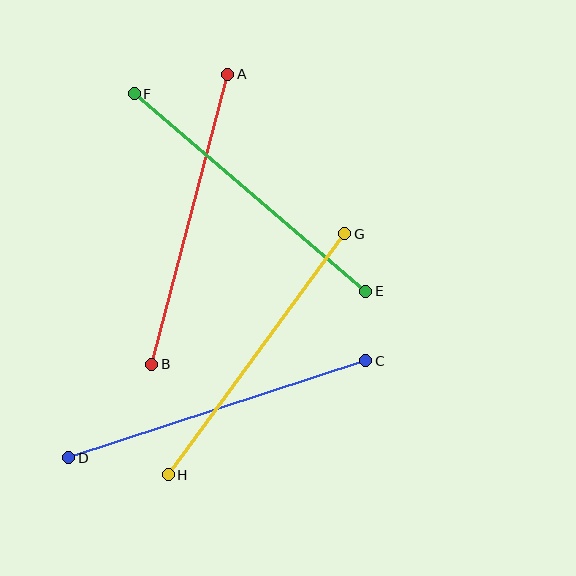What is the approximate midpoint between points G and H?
The midpoint is at approximately (257, 354) pixels.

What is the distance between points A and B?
The distance is approximately 300 pixels.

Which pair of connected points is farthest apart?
Points C and D are farthest apart.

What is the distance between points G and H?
The distance is approximately 299 pixels.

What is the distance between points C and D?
The distance is approximately 313 pixels.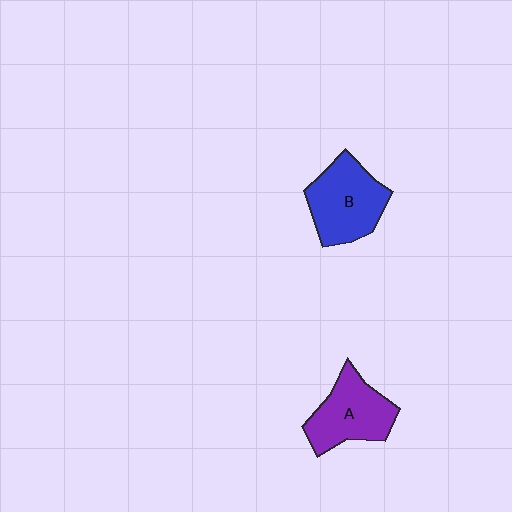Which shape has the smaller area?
Shape A (purple).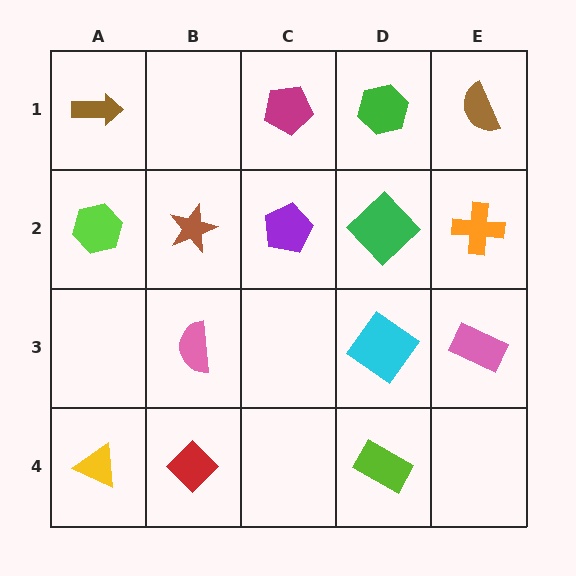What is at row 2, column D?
A green diamond.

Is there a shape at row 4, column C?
No, that cell is empty.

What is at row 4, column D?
A lime rectangle.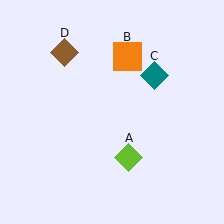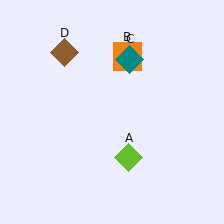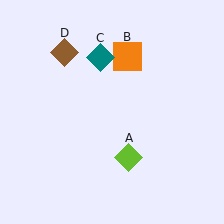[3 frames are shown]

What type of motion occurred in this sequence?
The teal diamond (object C) rotated counterclockwise around the center of the scene.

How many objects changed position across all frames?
1 object changed position: teal diamond (object C).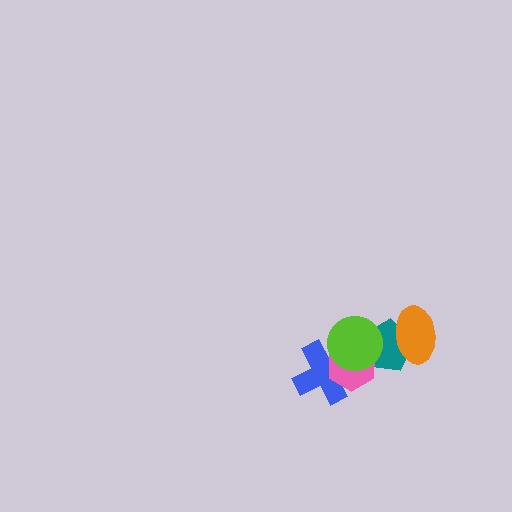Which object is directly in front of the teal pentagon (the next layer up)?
The pink hexagon is directly in front of the teal pentagon.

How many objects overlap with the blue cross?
2 objects overlap with the blue cross.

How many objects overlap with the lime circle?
3 objects overlap with the lime circle.